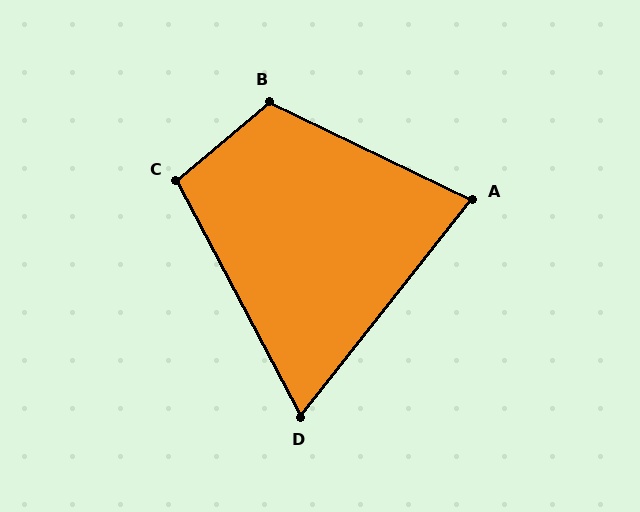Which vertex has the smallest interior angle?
D, at approximately 66 degrees.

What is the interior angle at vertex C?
Approximately 103 degrees (obtuse).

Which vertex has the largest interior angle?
B, at approximately 114 degrees.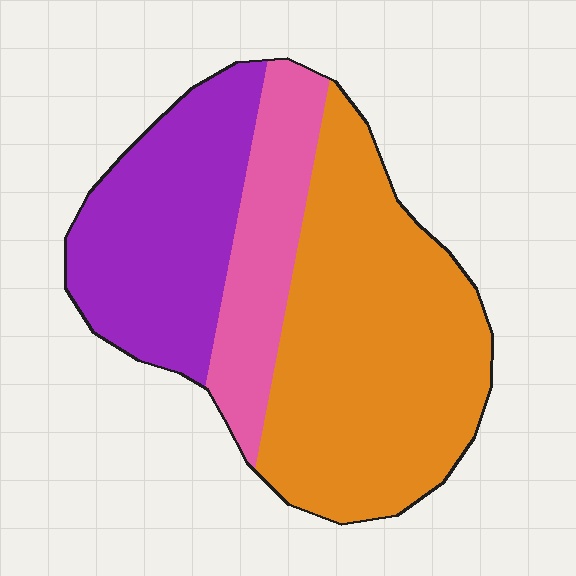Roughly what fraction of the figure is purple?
Purple covers roughly 30% of the figure.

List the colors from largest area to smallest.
From largest to smallest: orange, purple, pink.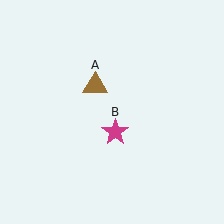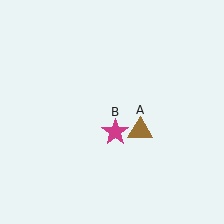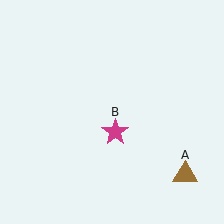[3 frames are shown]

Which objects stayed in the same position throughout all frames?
Magenta star (object B) remained stationary.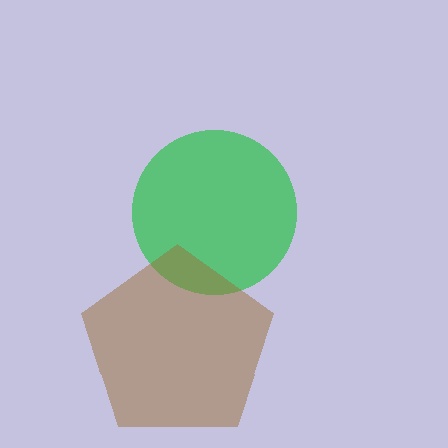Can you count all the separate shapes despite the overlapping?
Yes, there are 2 separate shapes.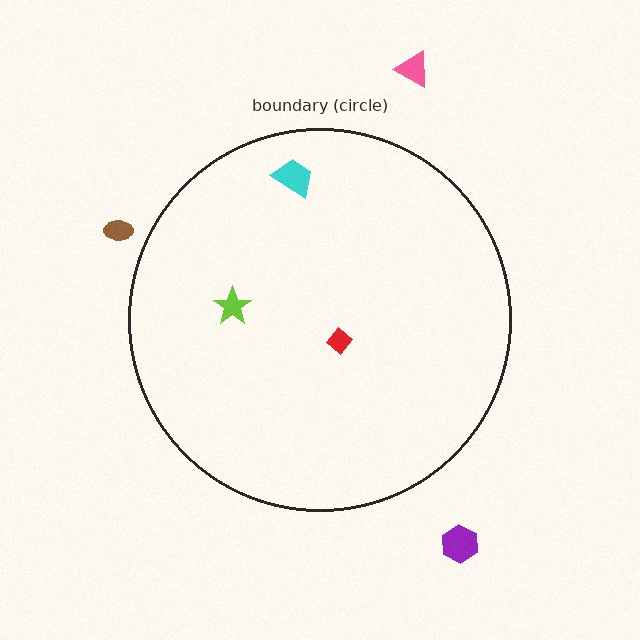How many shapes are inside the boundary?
3 inside, 3 outside.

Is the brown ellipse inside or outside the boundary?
Outside.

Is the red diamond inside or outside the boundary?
Inside.